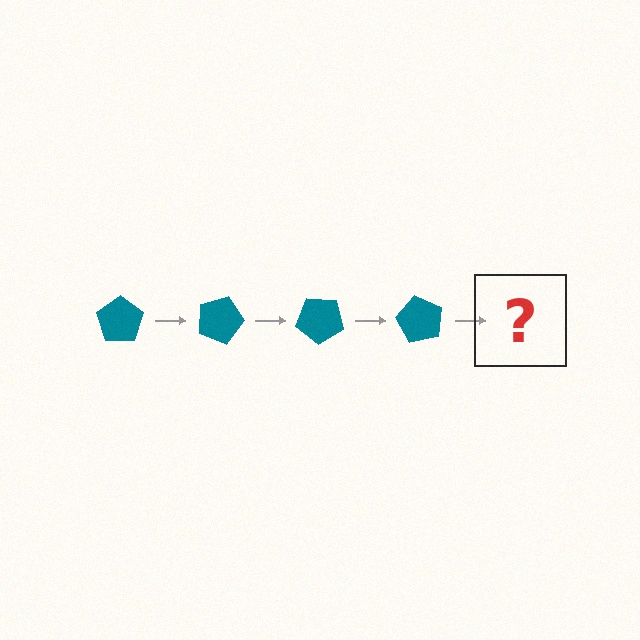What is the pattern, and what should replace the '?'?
The pattern is that the pentagon rotates 20 degrees each step. The '?' should be a teal pentagon rotated 80 degrees.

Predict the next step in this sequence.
The next step is a teal pentagon rotated 80 degrees.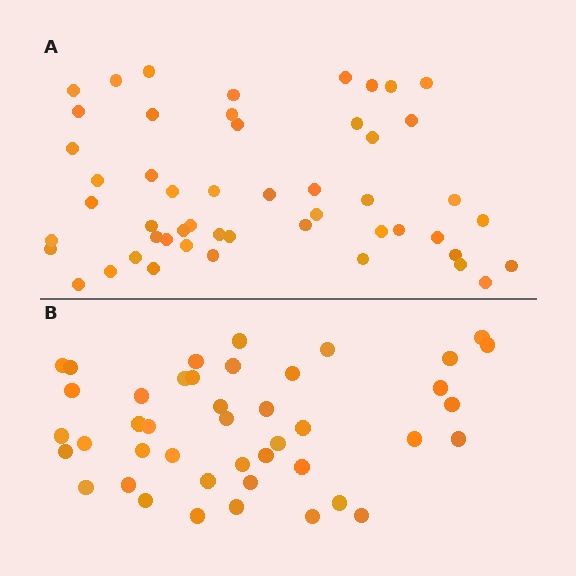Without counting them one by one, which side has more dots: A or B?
Region A (the top region) has more dots.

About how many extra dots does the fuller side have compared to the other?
Region A has roughly 8 or so more dots than region B.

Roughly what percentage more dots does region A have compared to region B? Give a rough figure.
About 20% more.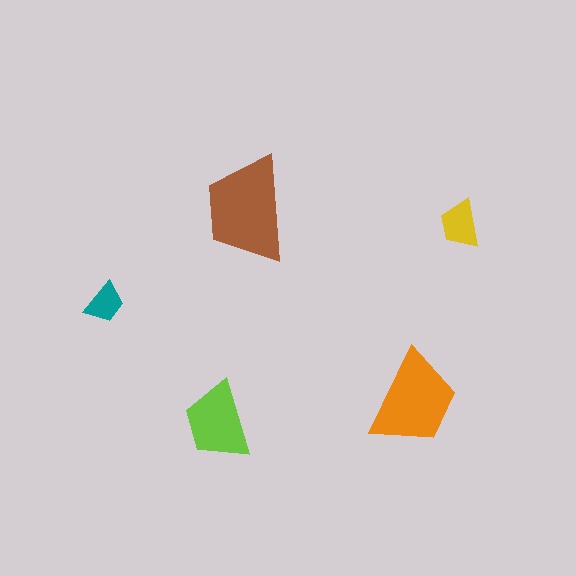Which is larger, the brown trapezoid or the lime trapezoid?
The brown one.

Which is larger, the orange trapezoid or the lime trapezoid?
The orange one.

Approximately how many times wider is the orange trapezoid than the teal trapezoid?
About 2.5 times wider.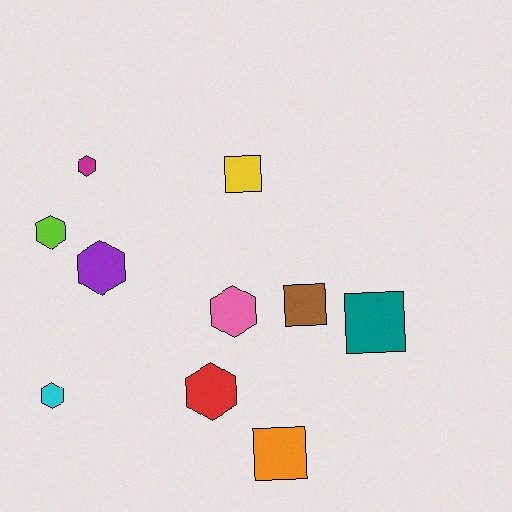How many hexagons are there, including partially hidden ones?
There are 6 hexagons.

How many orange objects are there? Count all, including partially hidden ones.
There is 1 orange object.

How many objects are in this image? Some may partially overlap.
There are 10 objects.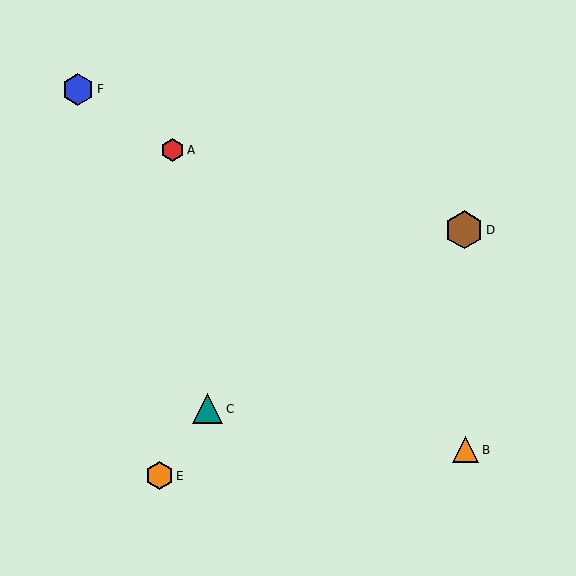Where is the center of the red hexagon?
The center of the red hexagon is at (172, 150).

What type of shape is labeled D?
Shape D is a brown hexagon.